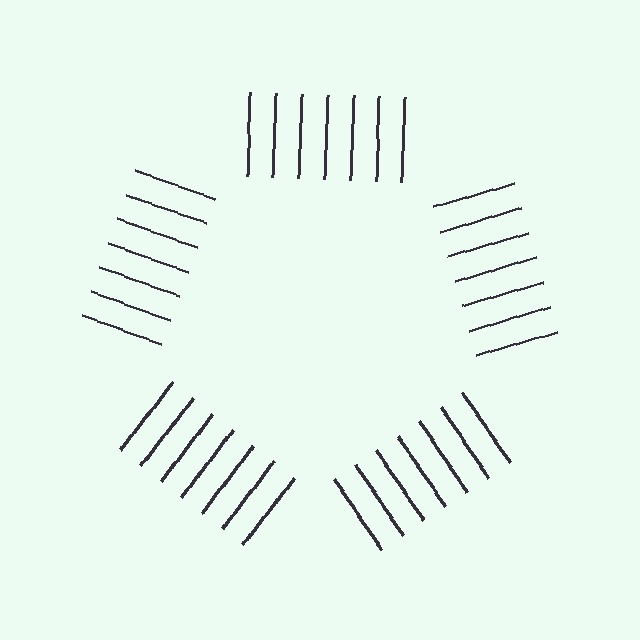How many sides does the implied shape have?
5 sides — the line-ends trace a pentagon.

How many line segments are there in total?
35 — 7 along each of the 5 edges.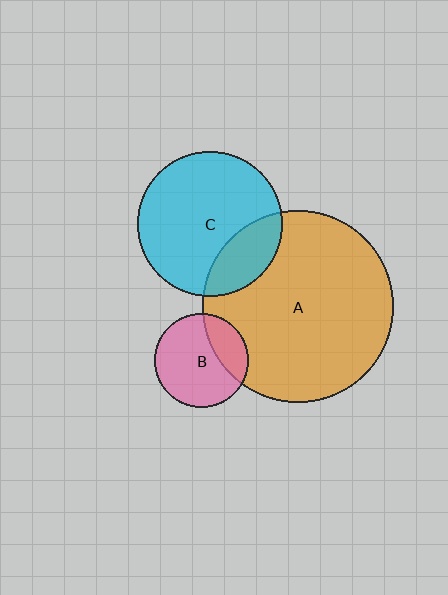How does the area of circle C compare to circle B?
Approximately 2.4 times.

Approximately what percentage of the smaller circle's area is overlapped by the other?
Approximately 25%.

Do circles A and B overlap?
Yes.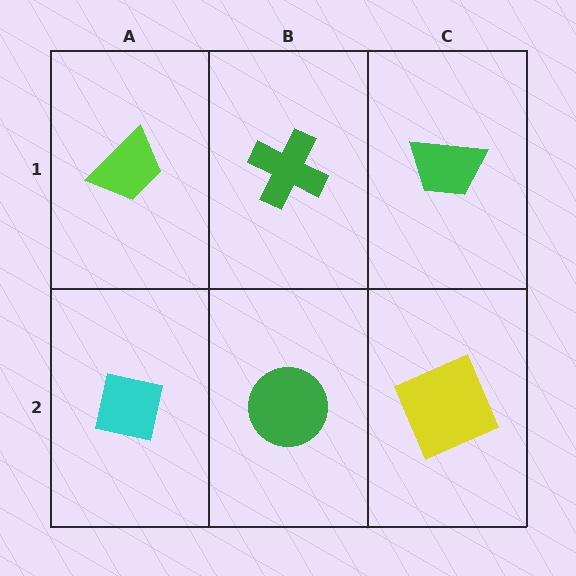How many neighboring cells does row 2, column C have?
2.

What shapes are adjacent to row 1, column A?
A cyan square (row 2, column A), a green cross (row 1, column B).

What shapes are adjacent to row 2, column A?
A lime trapezoid (row 1, column A), a green circle (row 2, column B).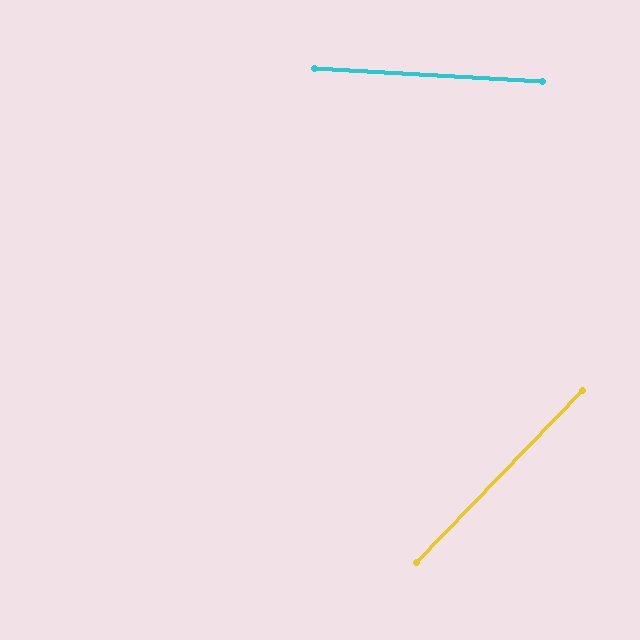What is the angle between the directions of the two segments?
Approximately 49 degrees.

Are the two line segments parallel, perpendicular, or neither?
Neither parallel nor perpendicular — they differ by about 49°.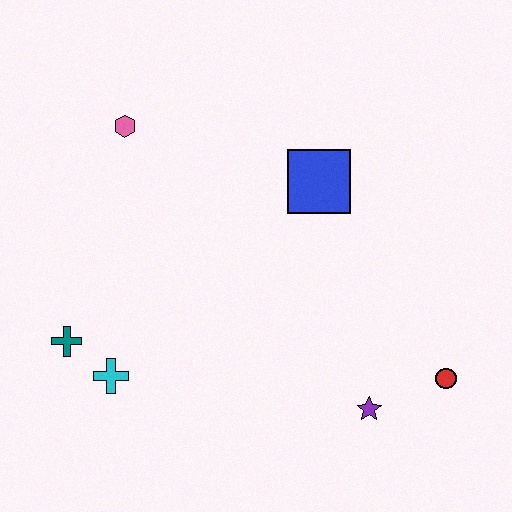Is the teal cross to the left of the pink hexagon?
Yes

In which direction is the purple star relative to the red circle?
The purple star is to the left of the red circle.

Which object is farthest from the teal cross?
The red circle is farthest from the teal cross.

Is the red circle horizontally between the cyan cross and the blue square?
No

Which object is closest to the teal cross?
The cyan cross is closest to the teal cross.